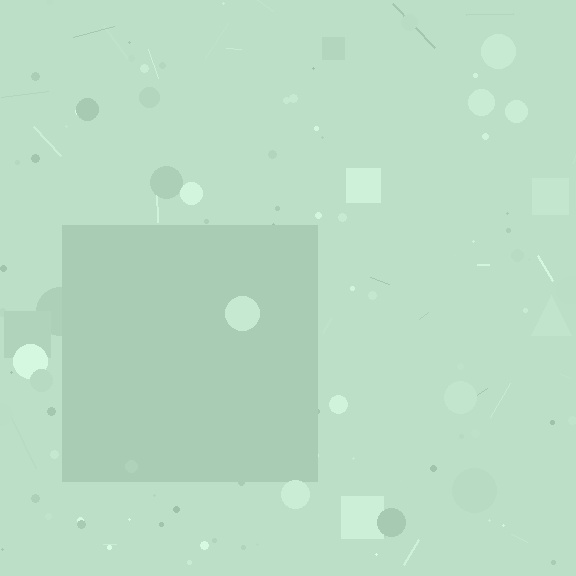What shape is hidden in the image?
A square is hidden in the image.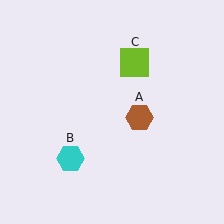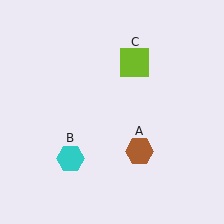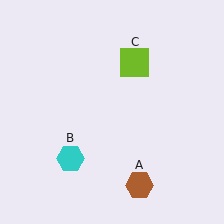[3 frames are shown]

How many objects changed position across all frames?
1 object changed position: brown hexagon (object A).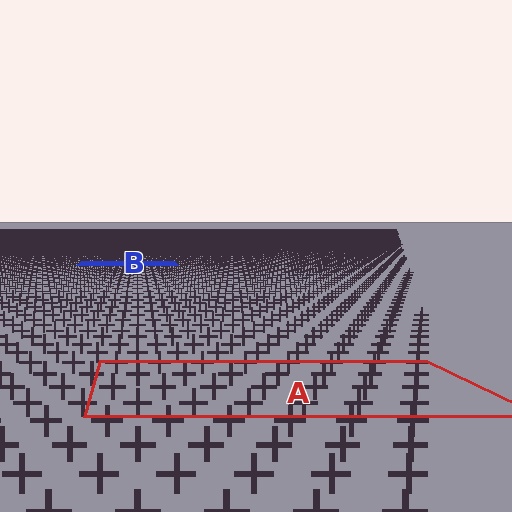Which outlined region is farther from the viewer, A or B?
Region B is farther from the viewer — the texture elements inside it appear smaller and more densely packed.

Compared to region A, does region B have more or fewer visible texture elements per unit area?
Region B has more texture elements per unit area — they are packed more densely because it is farther away.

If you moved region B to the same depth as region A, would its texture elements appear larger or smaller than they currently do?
They would appear larger. At a closer depth, the same texture elements are projected at a bigger on-screen size.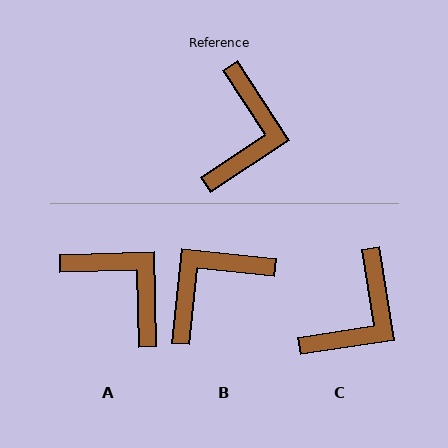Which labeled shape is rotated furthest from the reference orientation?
B, about 141 degrees away.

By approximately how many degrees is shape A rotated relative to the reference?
Approximately 58 degrees counter-clockwise.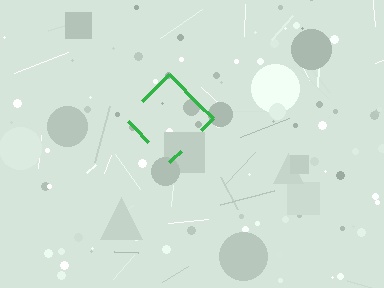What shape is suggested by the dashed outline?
The dashed outline suggests a diamond.